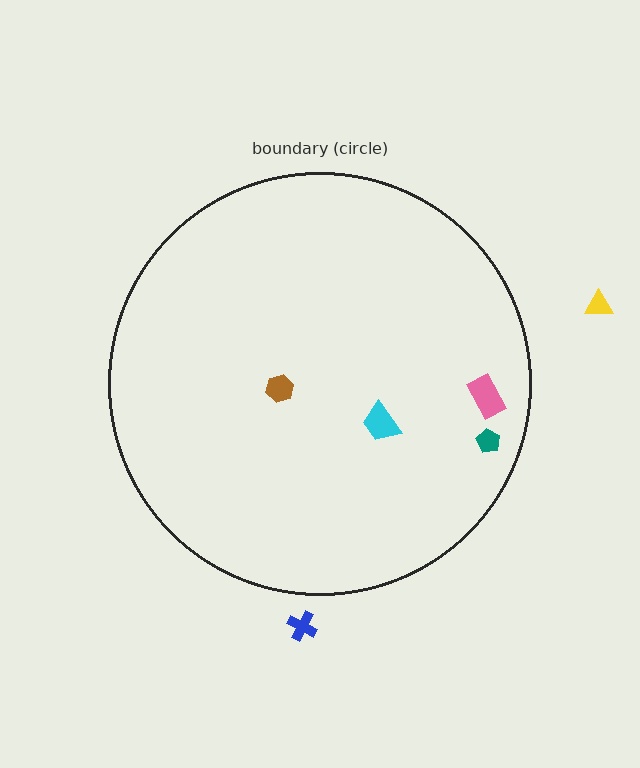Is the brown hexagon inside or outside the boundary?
Inside.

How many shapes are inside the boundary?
4 inside, 2 outside.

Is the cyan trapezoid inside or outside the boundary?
Inside.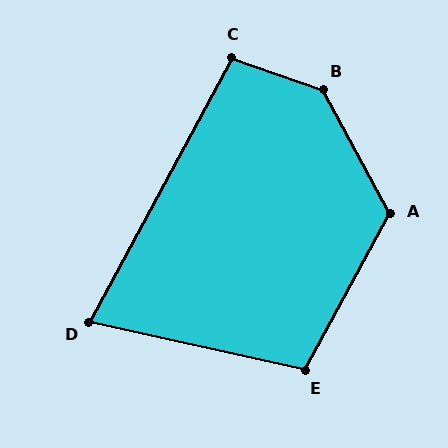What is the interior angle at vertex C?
Approximately 99 degrees (obtuse).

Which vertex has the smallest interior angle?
D, at approximately 74 degrees.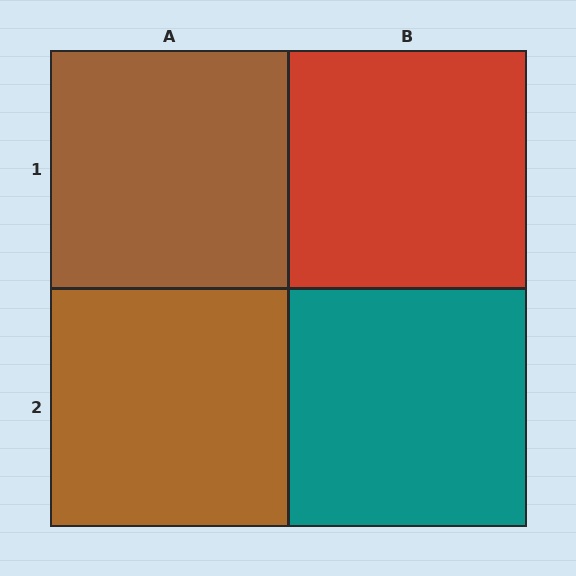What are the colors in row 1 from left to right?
Brown, red.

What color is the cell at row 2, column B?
Teal.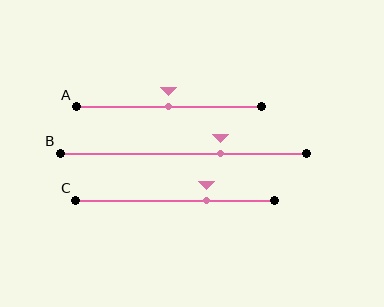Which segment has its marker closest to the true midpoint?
Segment A has its marker closest to the true midpoint.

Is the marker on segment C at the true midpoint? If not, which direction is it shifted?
No, the marker on segment C is shifted to the right by about 16% of the segment length.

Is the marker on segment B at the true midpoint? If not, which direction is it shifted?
No, the marker on segment B is shifted to the right by about 15% of the segment length.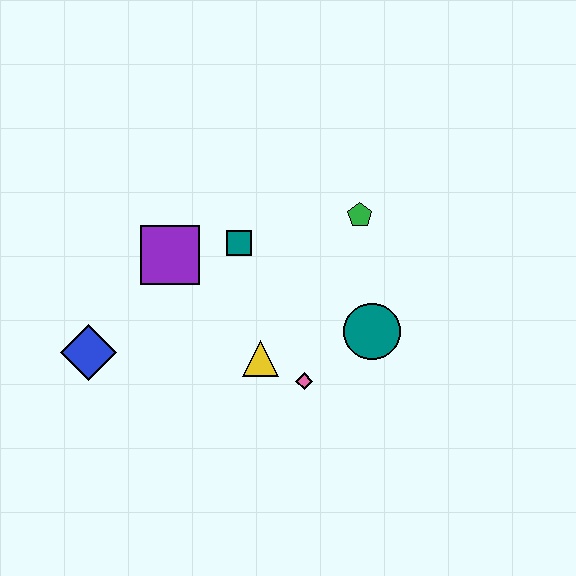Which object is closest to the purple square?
The teal square is closest to the purple square.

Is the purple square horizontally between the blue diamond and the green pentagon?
Yes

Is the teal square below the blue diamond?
No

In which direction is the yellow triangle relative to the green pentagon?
The yellow triangle is below the green pentagon.